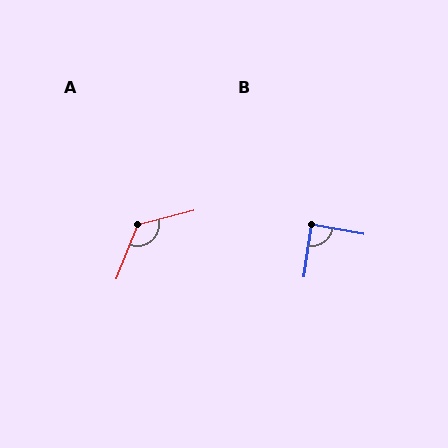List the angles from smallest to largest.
B (88°), A (126°).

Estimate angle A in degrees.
Approximately 126 degrees.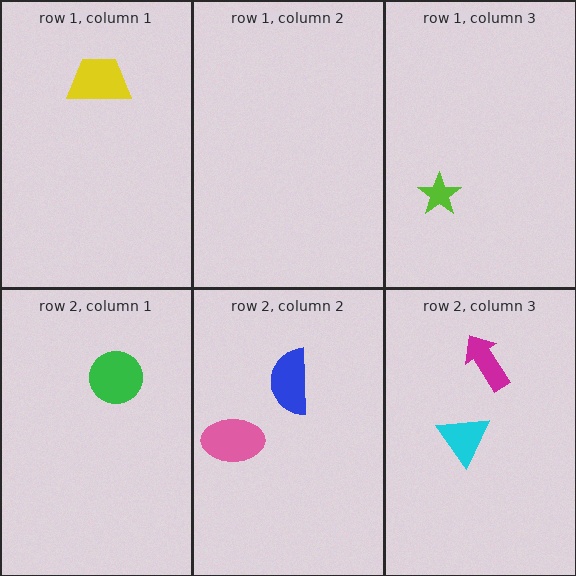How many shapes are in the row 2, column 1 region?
1.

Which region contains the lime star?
The row 1, column 3 region.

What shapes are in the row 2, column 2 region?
The blue semicircle, the pink ellipse.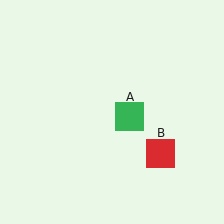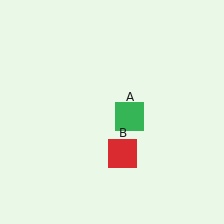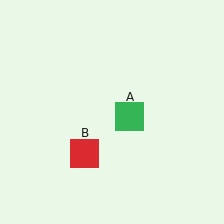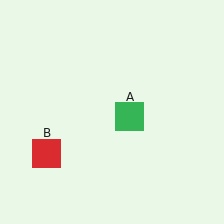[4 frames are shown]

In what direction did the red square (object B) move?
The red square (object B) moved left.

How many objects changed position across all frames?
1 object changed position: red square (object B).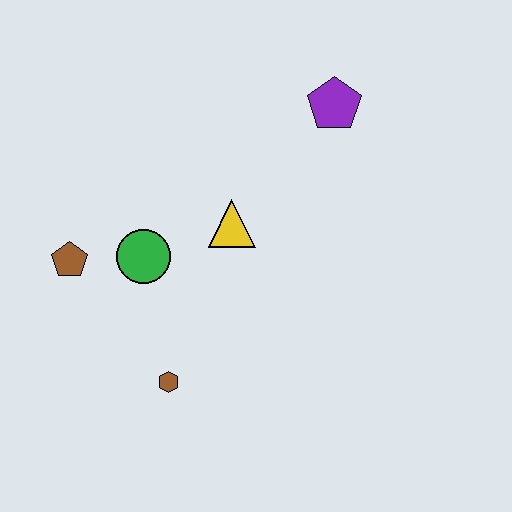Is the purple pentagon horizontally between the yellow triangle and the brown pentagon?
No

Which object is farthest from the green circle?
The purple pentagon is farthest from the green circle.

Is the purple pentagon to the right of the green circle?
Yes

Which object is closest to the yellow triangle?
The green circle is closest to the yellow triangle.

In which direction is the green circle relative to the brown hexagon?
The green circle is above the brown hexagon.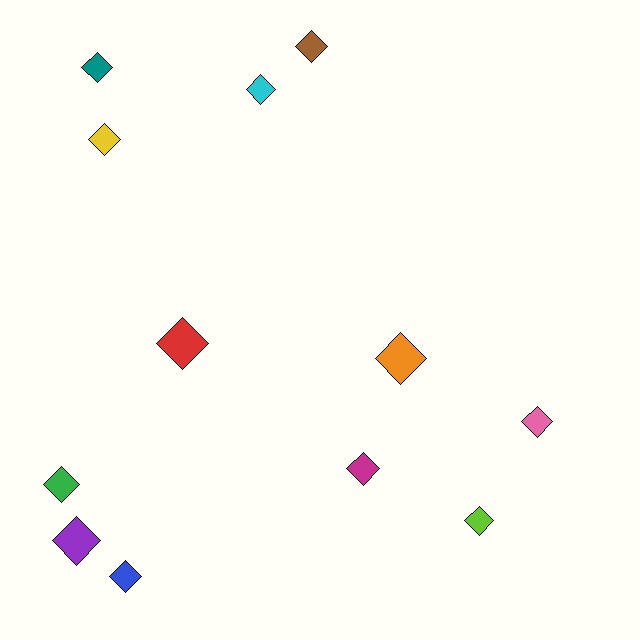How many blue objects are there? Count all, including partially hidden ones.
There is 1 blue object.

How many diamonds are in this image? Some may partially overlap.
There are 12 diamonds.